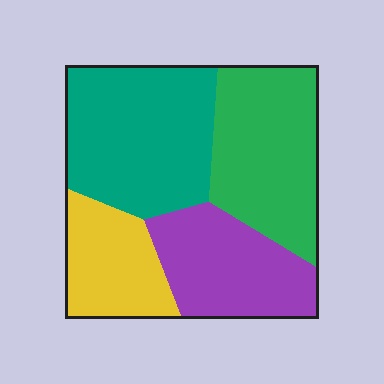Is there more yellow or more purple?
Purple.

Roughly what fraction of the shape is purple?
Purple covers about 20% of the shape.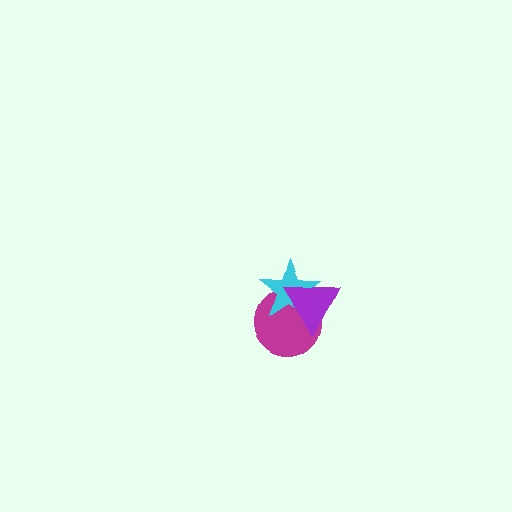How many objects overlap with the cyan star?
2 objects overlap with the cyan star.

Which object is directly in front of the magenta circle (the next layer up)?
The cyan star is directly in front of the magenta circle.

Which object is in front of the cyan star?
The purple triangle is in front of the cyan star.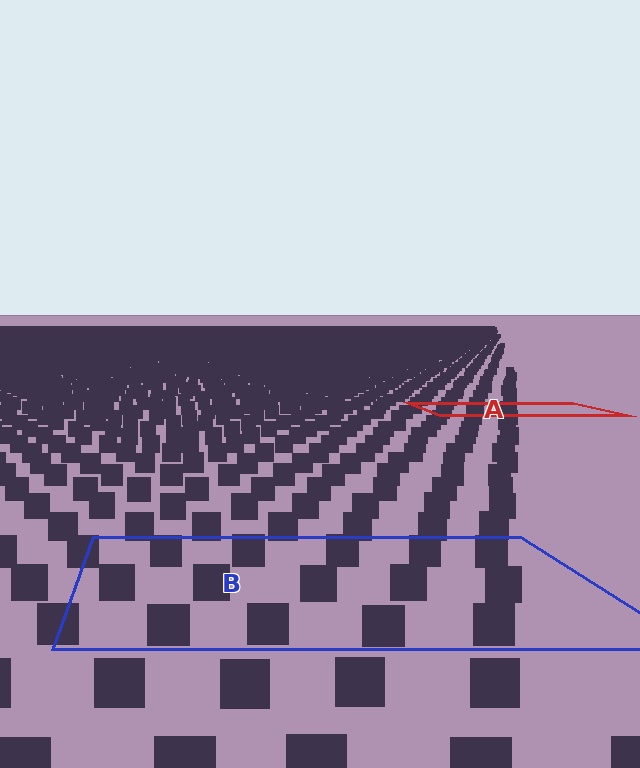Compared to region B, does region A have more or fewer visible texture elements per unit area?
Region A has more texture elements per unit area — they are packed more densely because it is farther away.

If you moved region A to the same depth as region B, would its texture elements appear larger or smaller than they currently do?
They would appear larger. At a closer depth, the same texture elements are projected at a bigger on-screen size.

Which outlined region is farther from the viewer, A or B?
Region A is farther from the viewer — the texture elements inside it appear smaller and more densely packed.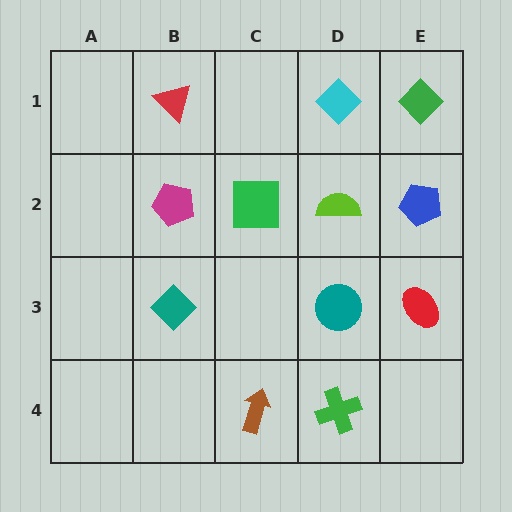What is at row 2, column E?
A blue pentagon.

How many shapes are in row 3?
3 shapes.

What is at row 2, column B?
A magenta pentagon.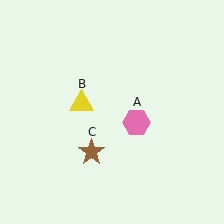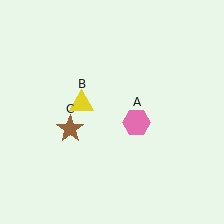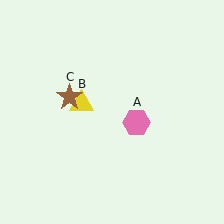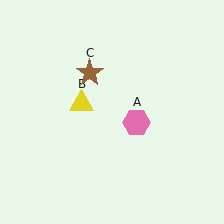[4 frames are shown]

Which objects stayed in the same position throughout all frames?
Pink hexagon (object A) and yellow triangle (object B) remained stationary.